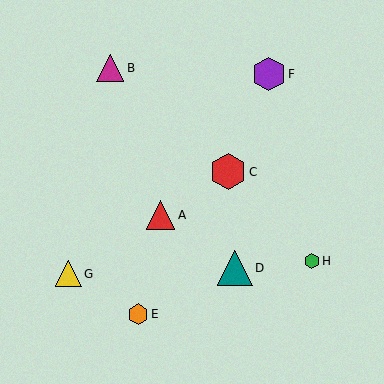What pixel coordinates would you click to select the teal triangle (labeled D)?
Click at (235, 268) to select the teal triangle D.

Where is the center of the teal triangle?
The center of the teal triangle is at (235, 268).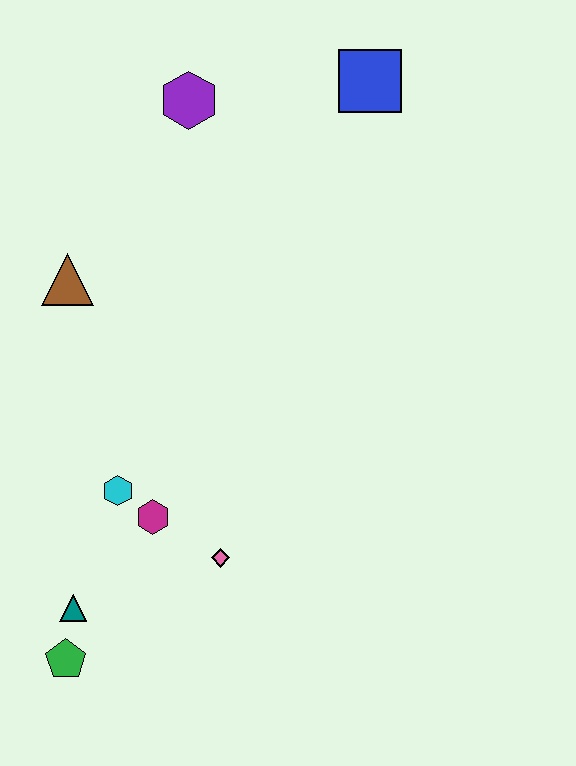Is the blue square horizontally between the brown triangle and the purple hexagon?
No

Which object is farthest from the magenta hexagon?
The blue square is farthest from the magenta hexagon.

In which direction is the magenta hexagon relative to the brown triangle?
The magenta hexagon is below the brown triangle.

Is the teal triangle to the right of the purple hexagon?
No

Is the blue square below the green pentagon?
No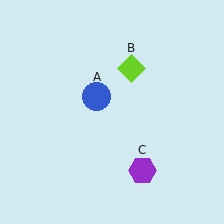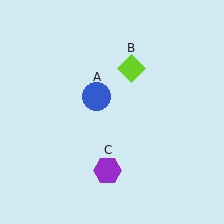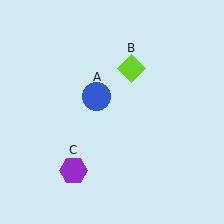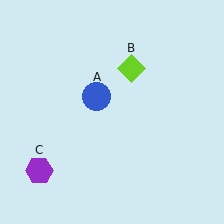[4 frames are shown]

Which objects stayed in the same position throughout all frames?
Blue circle (object A) and lime diamond (object B) remained stationary.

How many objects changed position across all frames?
1 object changed position: purple hexagon (object C).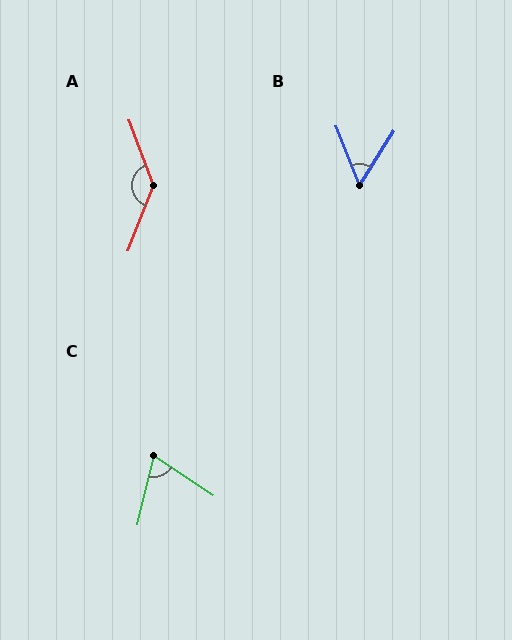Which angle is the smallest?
B, at approximately 54 degrees.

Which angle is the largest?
A, at approximately 139 degrees.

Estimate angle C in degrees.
Approximately 70 degrees.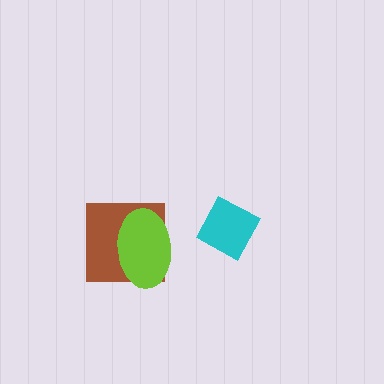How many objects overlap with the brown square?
1 object overlaps with the brown square.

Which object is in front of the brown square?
The lime ellipse is in front of the brown square.